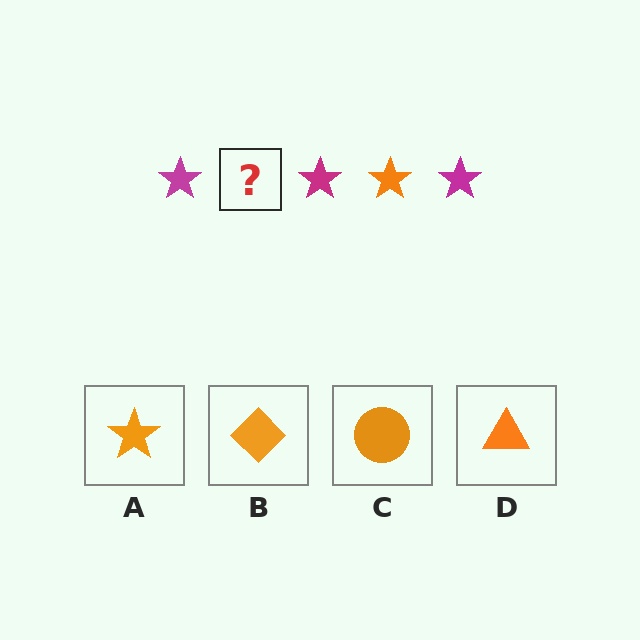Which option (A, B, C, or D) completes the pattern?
A.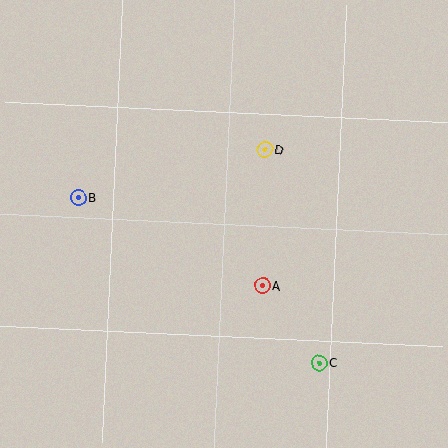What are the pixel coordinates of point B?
Point B is at (78, 198).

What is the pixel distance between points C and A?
The distance between C and A is 96 pixels.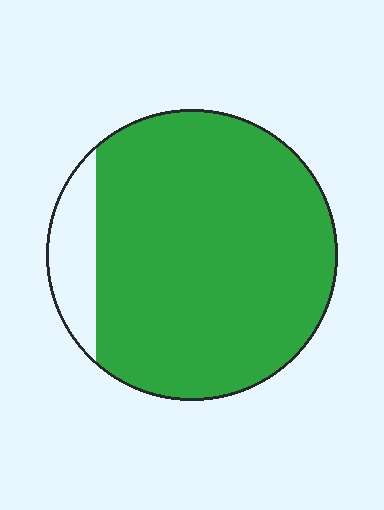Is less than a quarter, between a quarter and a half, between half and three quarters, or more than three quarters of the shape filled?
More than three quarters.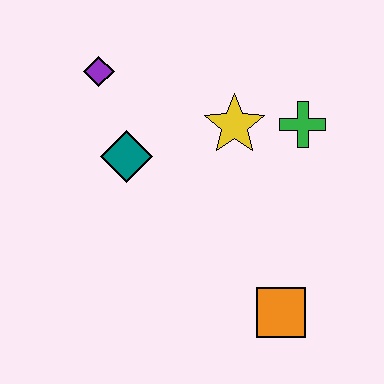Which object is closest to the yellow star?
The green cross is closest to the yellow star.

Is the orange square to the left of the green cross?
Yes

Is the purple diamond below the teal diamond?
No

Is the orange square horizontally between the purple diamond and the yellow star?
No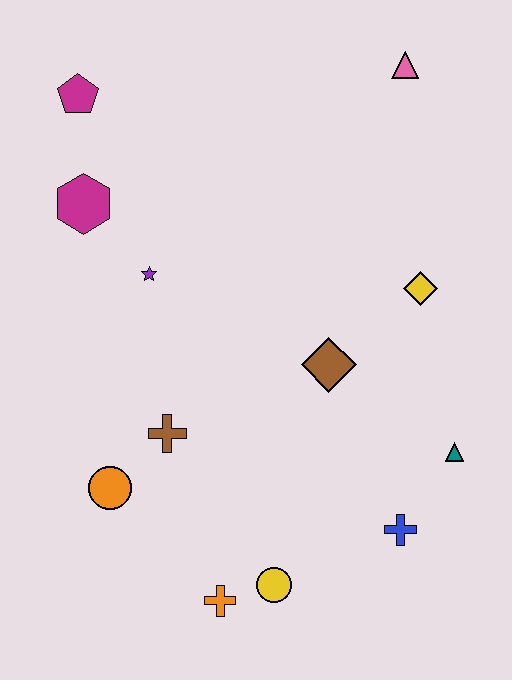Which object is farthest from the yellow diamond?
The magenta pentagon is farthest from the yellow diamond.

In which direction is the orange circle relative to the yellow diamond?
The orange circle is to the left of the yellow diamond.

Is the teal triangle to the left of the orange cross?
No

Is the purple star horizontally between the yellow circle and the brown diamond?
No